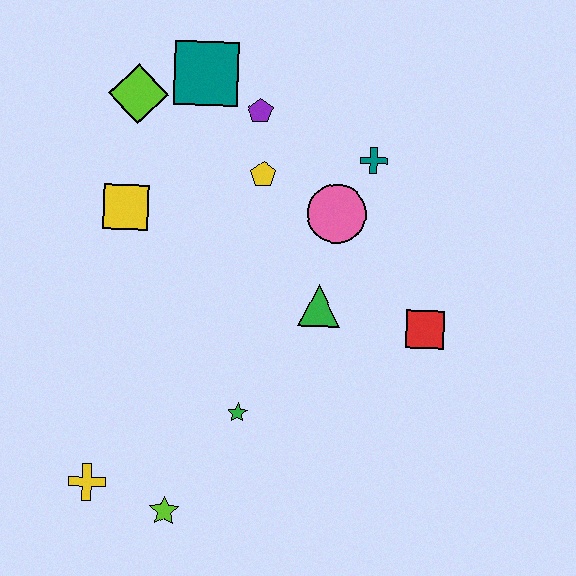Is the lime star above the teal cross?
No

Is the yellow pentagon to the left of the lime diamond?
No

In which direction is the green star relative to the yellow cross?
The green star is to the right of the yellow cross.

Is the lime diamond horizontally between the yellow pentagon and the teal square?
No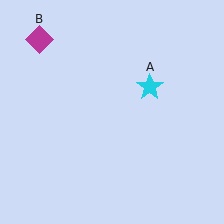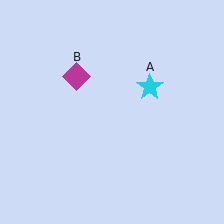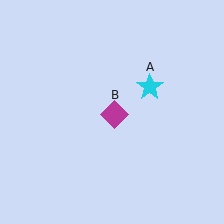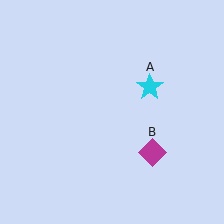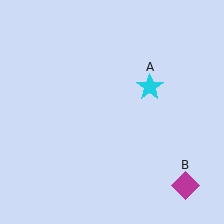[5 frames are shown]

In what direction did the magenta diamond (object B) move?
The magenta diamond (object B) moved down and to the right.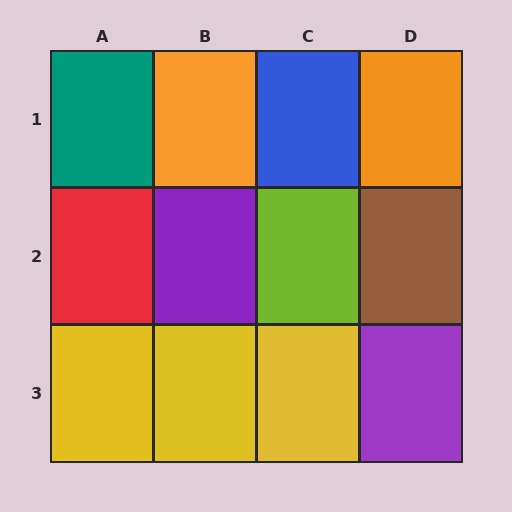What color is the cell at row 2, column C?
Lime.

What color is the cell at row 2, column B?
Purple.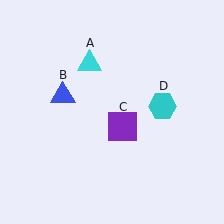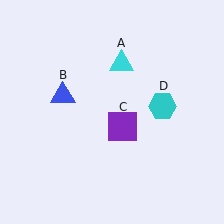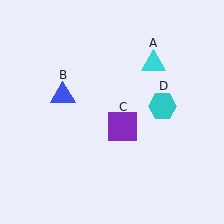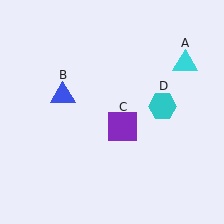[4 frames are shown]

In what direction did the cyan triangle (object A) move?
The cyan triangle (object A) moved right.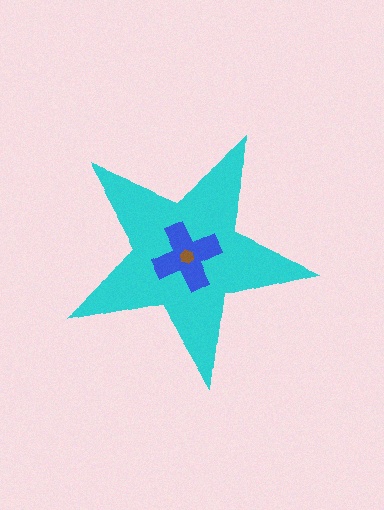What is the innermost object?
The brown hexagon.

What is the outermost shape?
The cyan star.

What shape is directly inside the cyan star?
The blue cross.